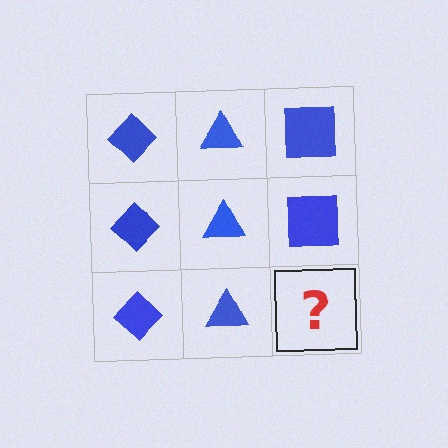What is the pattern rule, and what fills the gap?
The rule is that each column has a consistent shape. The gap should be filled with a blue square.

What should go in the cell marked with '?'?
The missing cell should contain a blue square.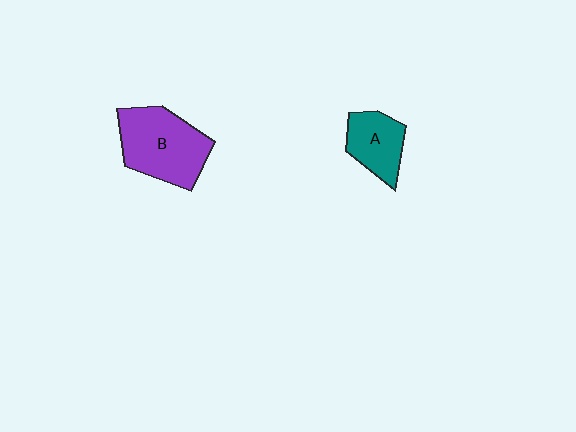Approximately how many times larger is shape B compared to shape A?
Approximately 1.7 times.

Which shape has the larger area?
Shape B (purple).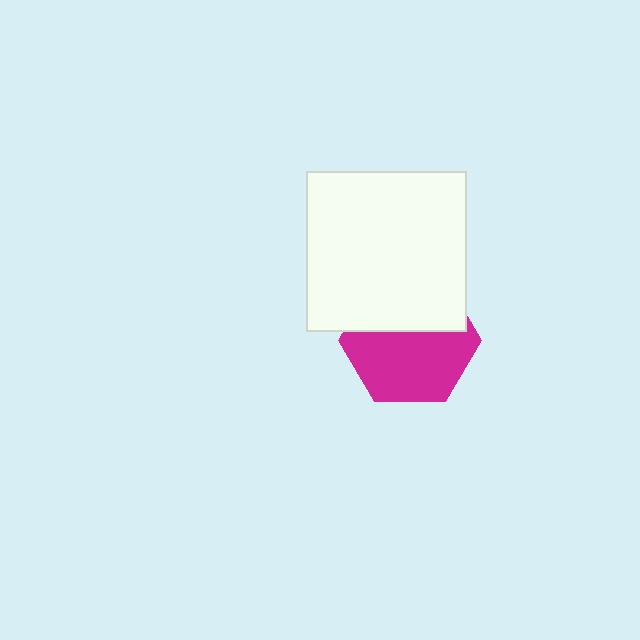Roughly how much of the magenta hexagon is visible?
About half of it is visible (roughly 59%).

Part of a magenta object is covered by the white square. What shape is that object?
It is a hexagon.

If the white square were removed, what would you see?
You would see the complete magenta hexagon.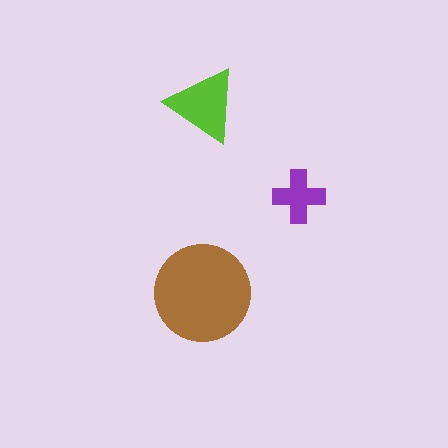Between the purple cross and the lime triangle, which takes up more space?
The lime triangle.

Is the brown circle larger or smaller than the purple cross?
Larger.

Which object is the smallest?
The purple cross.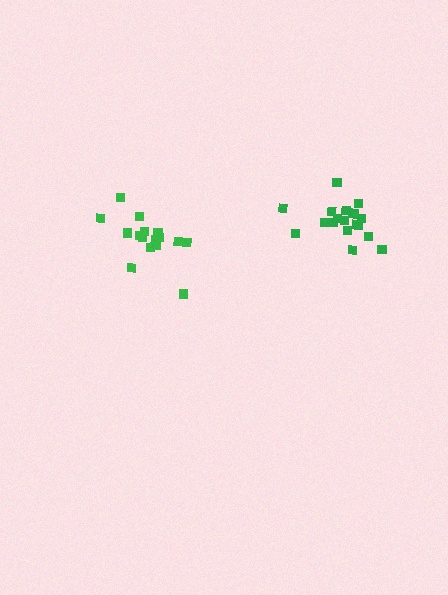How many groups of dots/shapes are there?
There are 2 groups.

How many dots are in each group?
Group 1: 19 dots, Group 2: 17 dots (36 total).